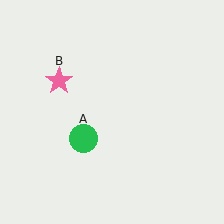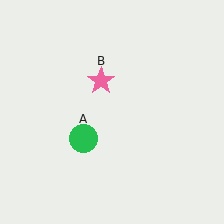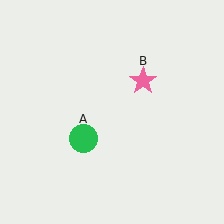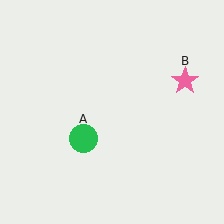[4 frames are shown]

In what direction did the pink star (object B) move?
The pink star (object B) moved right.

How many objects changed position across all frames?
1 object changed position: pink star (object B).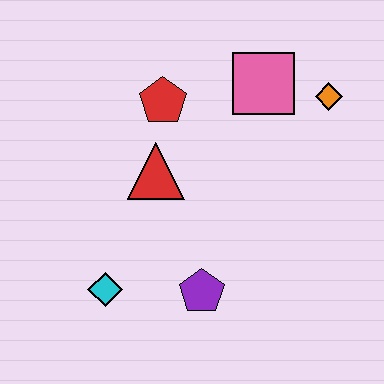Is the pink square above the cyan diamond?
Yes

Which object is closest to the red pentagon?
The red triangle is closest to the red pentagon.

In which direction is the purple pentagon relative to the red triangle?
The purple pentagon is below the red triangle.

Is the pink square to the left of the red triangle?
No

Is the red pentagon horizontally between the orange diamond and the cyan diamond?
Yes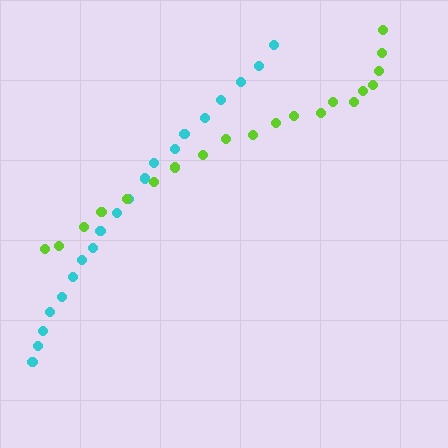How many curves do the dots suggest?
There are 2 distinct paths.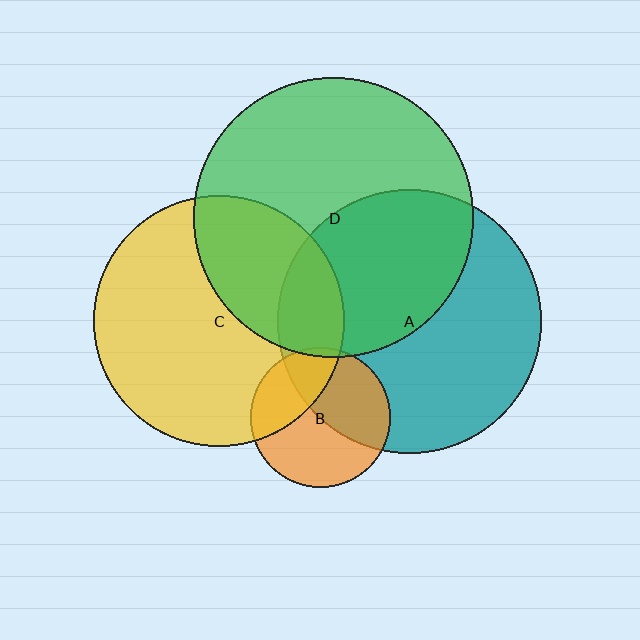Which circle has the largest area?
Circle D (green).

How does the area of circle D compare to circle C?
Approximately 1.2 times.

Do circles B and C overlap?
Yes.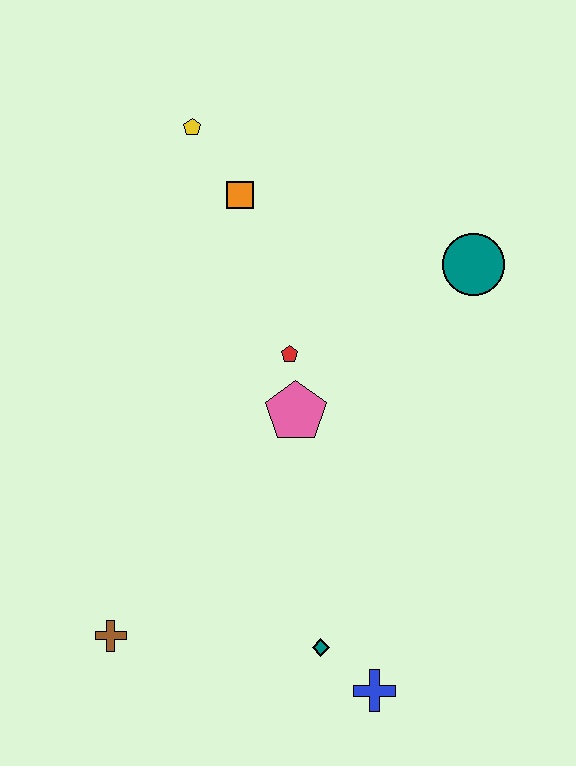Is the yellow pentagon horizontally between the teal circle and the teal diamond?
No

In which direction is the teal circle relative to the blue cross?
The teal circle is above the blue cross.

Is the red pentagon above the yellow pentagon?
No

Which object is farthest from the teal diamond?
The yellow pentagon is farthest from the teal diamond.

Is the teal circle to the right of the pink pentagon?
Yes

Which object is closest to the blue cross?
The teal diamond is closest to the blue cross.